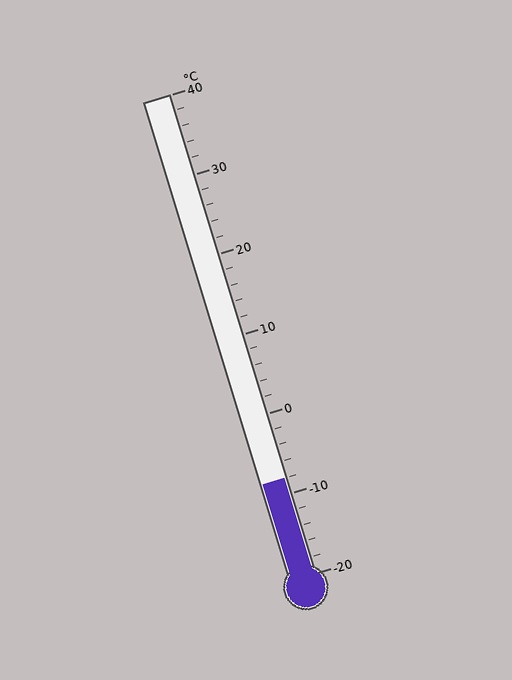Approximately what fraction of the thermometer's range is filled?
The thermometer is filled to approximately 20% of its range.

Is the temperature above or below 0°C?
The temperature is below 0°C.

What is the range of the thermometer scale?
The thermometer scale ranges from -20°C to 40°C.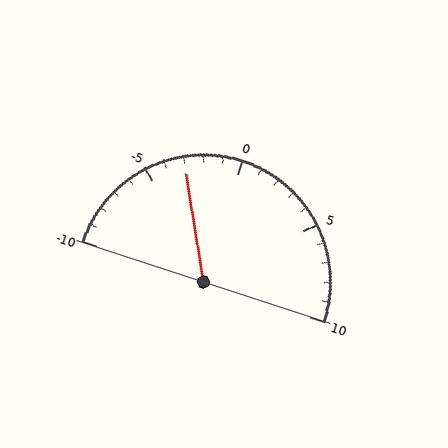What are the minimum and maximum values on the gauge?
The gauge ranges from -10 to 10.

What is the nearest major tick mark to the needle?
The nearest major tick mark is -5.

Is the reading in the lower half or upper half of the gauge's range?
The reading is in the lower half of the range (-10 to 10).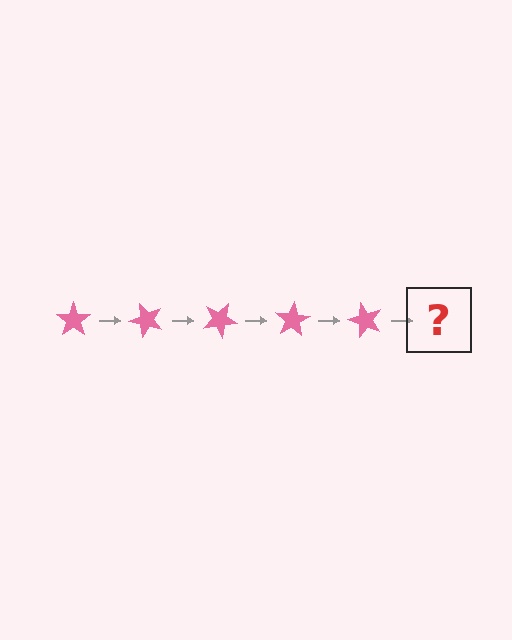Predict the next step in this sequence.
The next step is a pink star rotated 250 degrees.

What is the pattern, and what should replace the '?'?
The pattern is that the star rotates 50 degrees each step. The '?' should be a pink star rotated 250 degrees.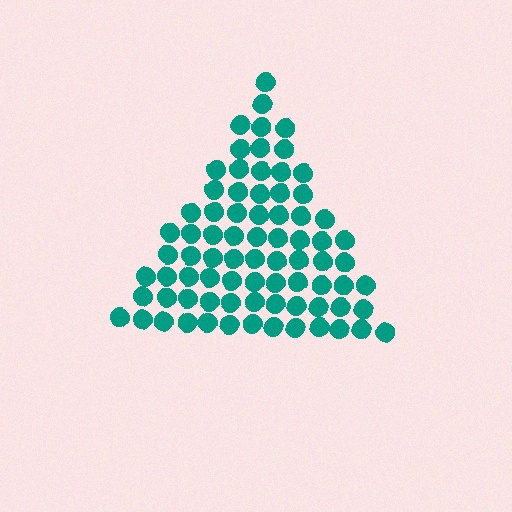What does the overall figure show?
The overall figure shows a triangle.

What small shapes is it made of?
It is made of small circles.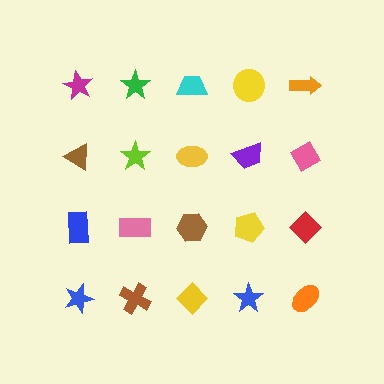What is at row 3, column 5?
A red diamond.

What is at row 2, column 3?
A yellow ellipse.